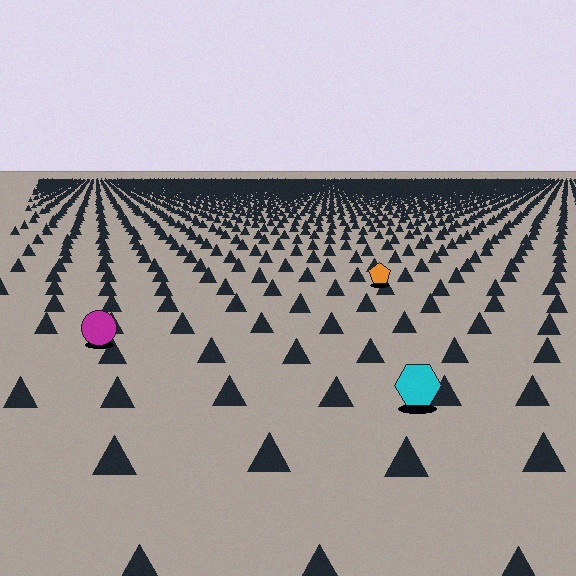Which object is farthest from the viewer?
The orange pentagon is farthest from the viewer. It appears smaller and the ground texture around it is denser.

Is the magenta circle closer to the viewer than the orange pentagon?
Yes. The magenta circle is closer — you can tell from the texture gradient: the ground texture is coarser near it.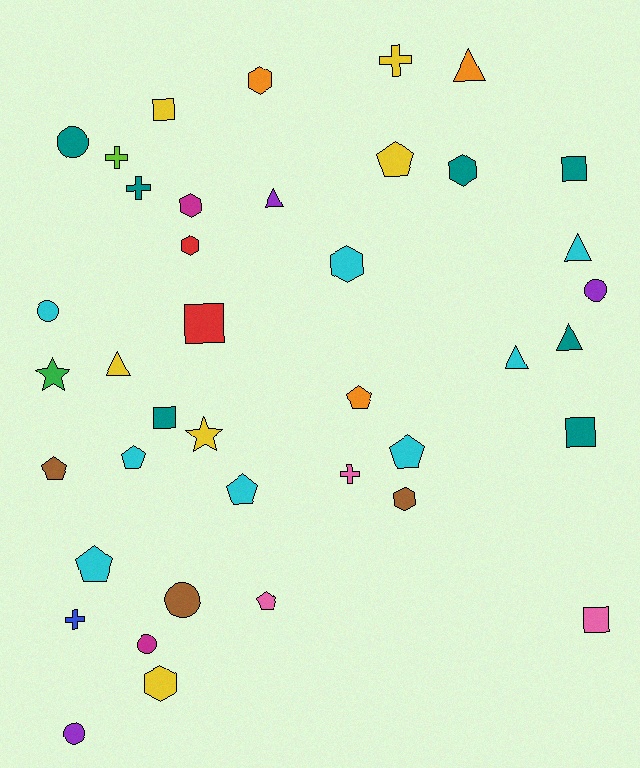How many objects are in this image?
There are 40 objects.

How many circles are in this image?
There are 6 circles.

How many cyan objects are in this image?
There are 8 cyan objects.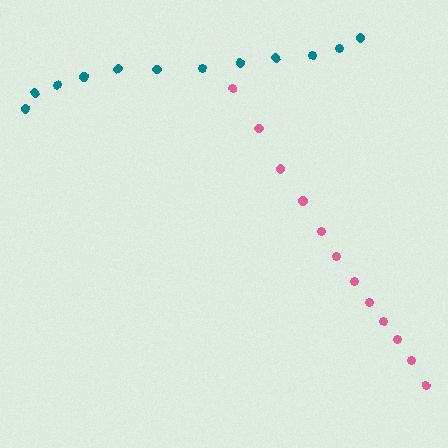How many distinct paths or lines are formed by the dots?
There are 2 distinct paths.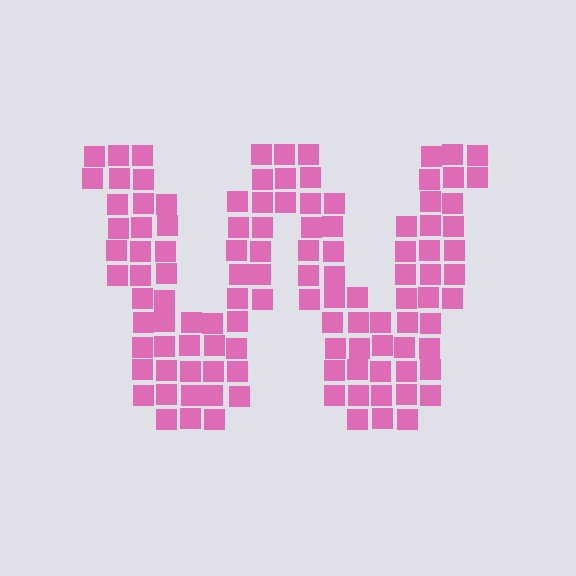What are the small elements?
The small elements are squares.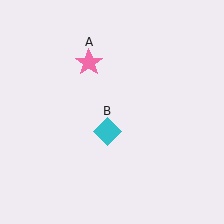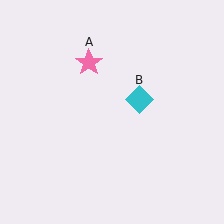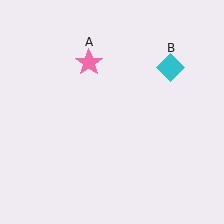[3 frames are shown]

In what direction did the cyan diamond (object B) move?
The cyan diamond (object B) moved up and to the right.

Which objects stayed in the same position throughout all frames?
Pink star (object A) remained stationary.